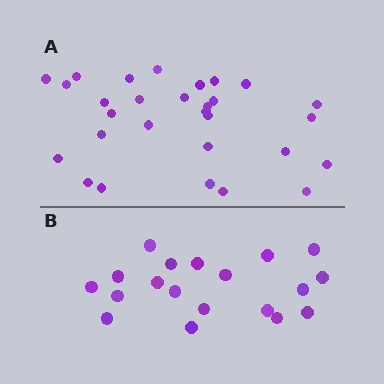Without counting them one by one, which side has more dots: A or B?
Region A (the top region) has more dots.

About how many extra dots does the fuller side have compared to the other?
Region A has roughly 10 or so more dots than region B.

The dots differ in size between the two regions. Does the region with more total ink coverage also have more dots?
No. Region B has more total ink coverage because its dots are larger, but region A actually contains more individual dots. Total area can be misleading — the number of items is what matters here.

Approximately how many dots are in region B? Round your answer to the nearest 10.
About 20 dots. (The exact count is 19, which rounds to 20.)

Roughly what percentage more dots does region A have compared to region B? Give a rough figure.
About 55% more.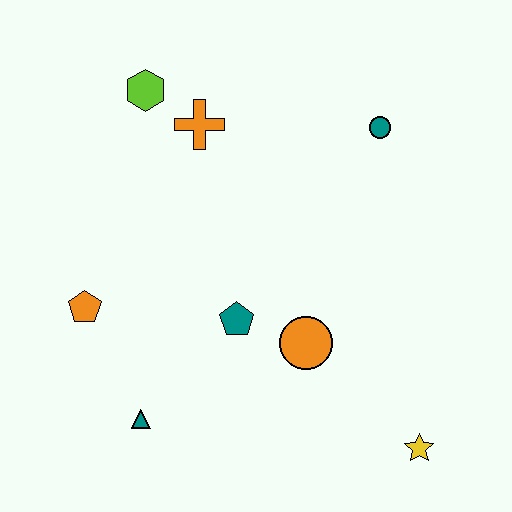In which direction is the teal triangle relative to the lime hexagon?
The teal triangle is below the lime hexagon.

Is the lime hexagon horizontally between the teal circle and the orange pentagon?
Yes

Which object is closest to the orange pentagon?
The teal triangle is closest to the orange pentagon.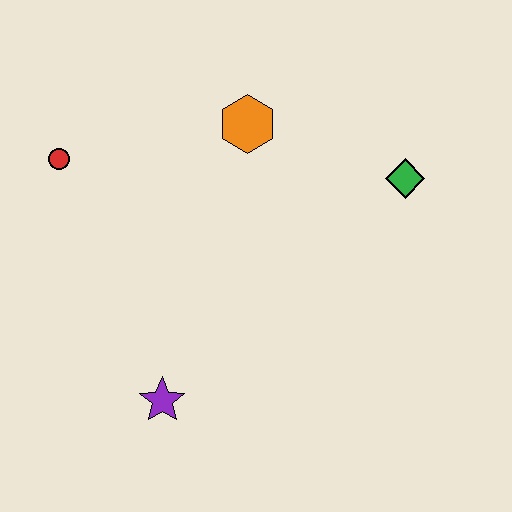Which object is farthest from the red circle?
The green diamond is farthest from the red circle.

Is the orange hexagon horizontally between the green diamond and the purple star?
Yes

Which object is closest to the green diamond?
The orange hexagon is closest to the green diamond.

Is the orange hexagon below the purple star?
No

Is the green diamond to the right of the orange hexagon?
Yes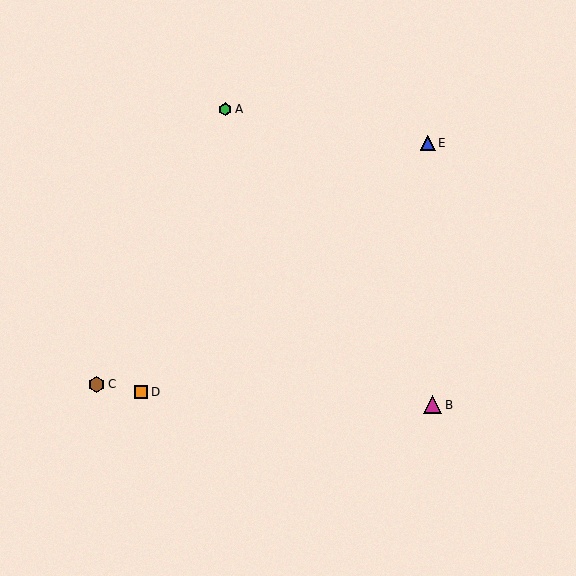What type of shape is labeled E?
Shape E is a blue triangle.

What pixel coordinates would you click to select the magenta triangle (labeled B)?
Click at (432, 405) to select the magenta triangle B.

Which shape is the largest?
The magenta triangle (labeled B) is the largest.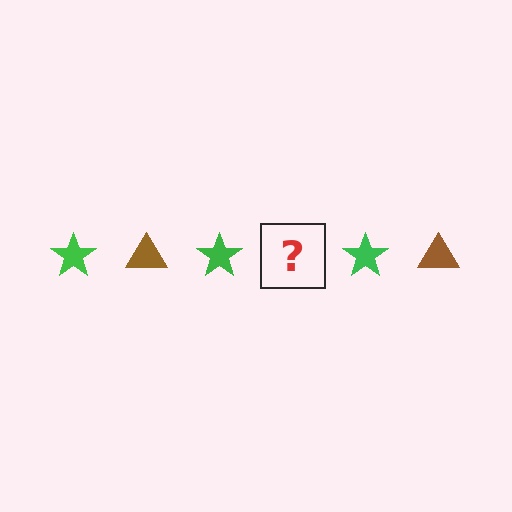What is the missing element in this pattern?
The missing element is a brown triangle.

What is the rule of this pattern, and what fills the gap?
The rule is that the pattern alternates between green star and brown triangle. The gap should be filled with a brown triangle.